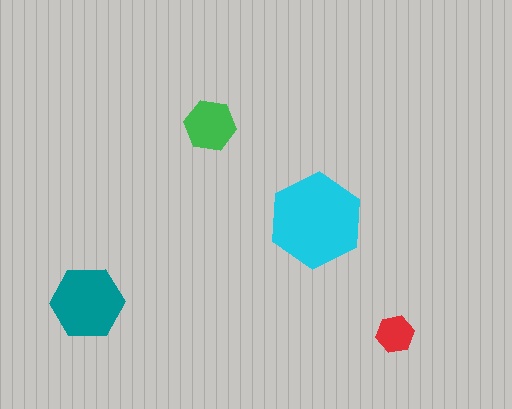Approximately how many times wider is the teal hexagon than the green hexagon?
About 1.5 times wider.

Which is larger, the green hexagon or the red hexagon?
The green one.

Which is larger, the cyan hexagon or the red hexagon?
The cyan one.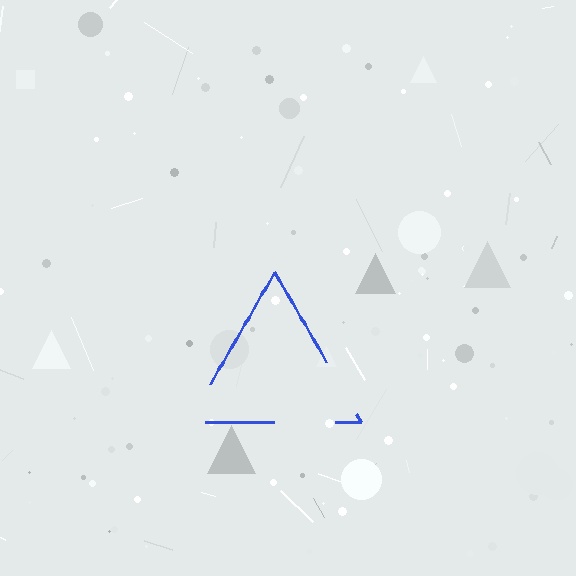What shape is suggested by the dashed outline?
The dashed outline suggests a triangle.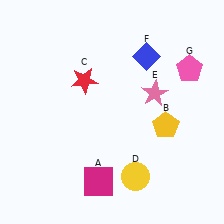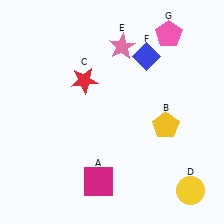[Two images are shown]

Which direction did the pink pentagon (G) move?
The pink pentagon (G) moved up.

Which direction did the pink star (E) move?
The pink star (E) moved up.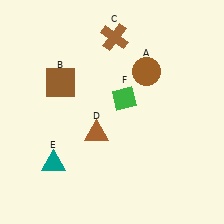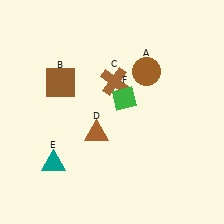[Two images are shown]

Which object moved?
The brown cross (C) moved down.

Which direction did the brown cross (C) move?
The brown cross (C) moved down.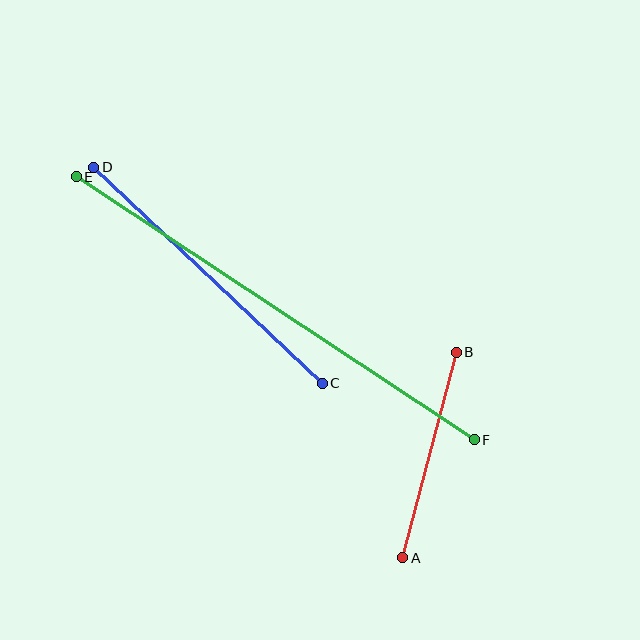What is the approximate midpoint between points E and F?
The midpoint is at approximately (275, 308) pixels.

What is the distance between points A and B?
The distance is approximately 212 pixels.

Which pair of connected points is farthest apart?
Points E and F are farthest apart.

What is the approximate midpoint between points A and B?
The midpoint is at approximately (430, 455) pixels.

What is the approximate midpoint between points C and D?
The midpoint is at approximately (208, 275) pixels.